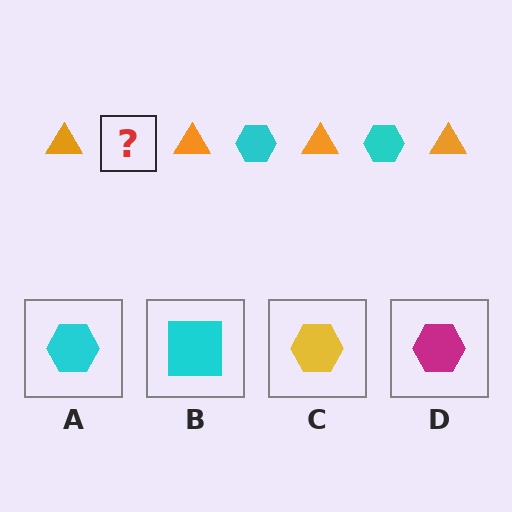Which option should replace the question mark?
Option A.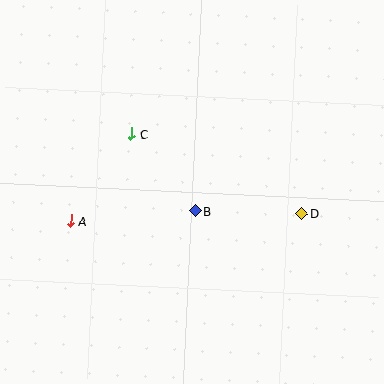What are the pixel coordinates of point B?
Point B is at (195, 211).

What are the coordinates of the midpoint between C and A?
The midpoint between C and A is at (101, 177).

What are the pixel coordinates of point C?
Point C is at (131, 134).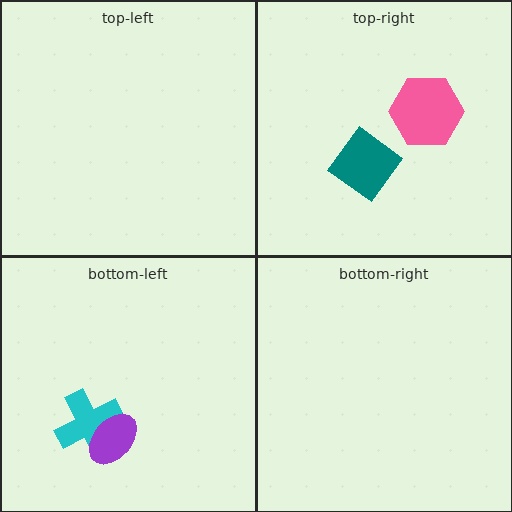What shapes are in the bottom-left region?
The cyan cross, the purple ellipse.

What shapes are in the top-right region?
The teal diamond, the pink hexagon.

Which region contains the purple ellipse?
The bottom-left region.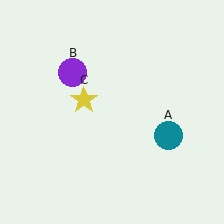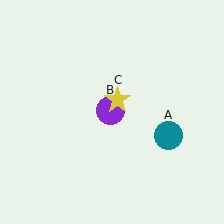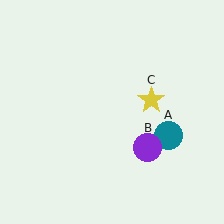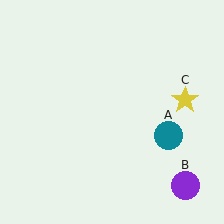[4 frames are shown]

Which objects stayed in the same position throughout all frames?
Teal circle (object A) remained stationary.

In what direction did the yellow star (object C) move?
The yellow star (object C) moved right.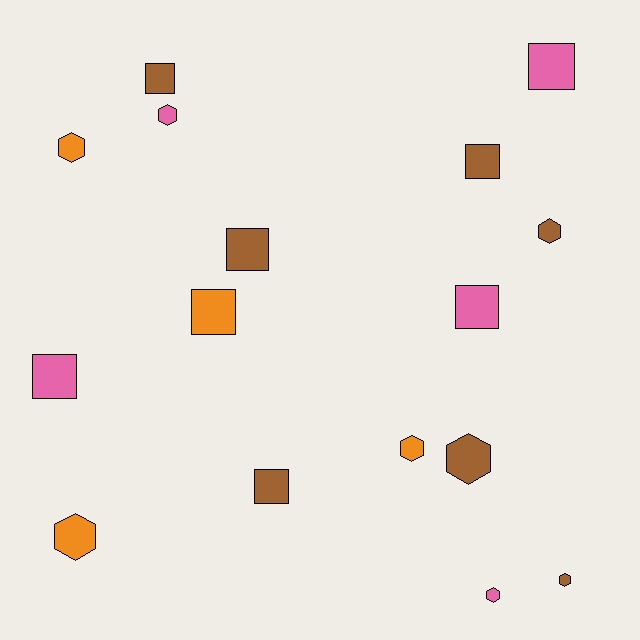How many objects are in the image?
There are 16 objects.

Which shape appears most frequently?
Hexagon, with 8 objects.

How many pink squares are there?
There are 3 pink squares.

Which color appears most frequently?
Brown, with 7 objects.